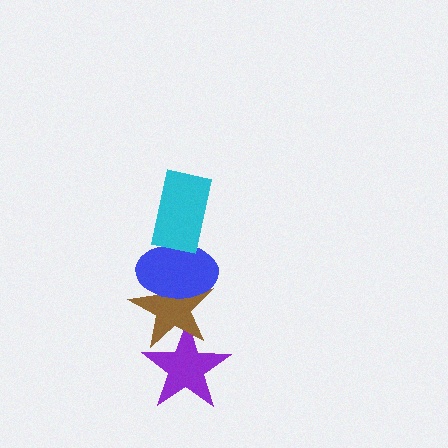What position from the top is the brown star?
The brown star is 3rd from the top.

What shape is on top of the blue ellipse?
The cyan rectangle is on top of the blue ellipse.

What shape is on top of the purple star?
The brown star is on top of the purple star.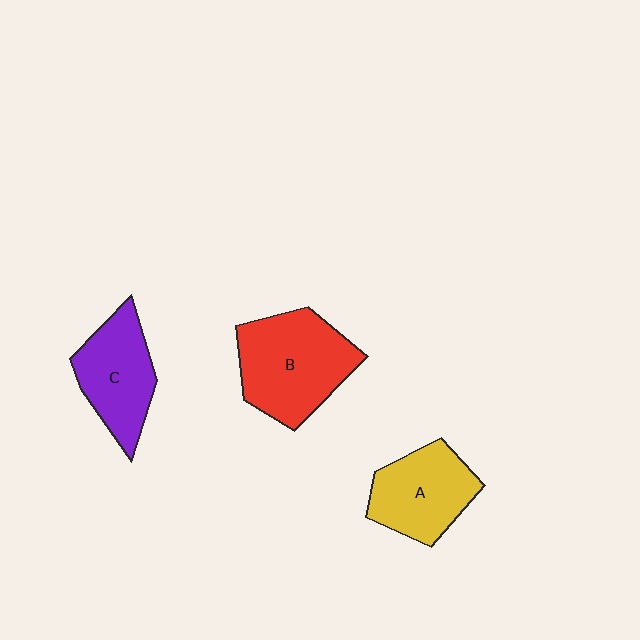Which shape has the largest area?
Shape B (red).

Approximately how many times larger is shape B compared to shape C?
Approximately 1.3 times.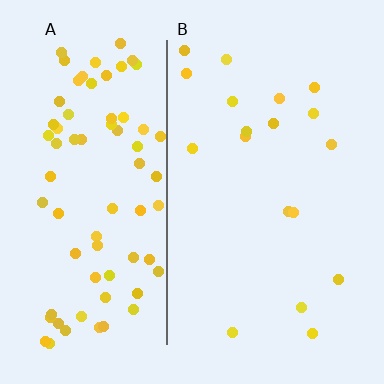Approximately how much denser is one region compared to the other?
Approximately 4.2× — region A over region B.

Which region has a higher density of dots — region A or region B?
A (the left).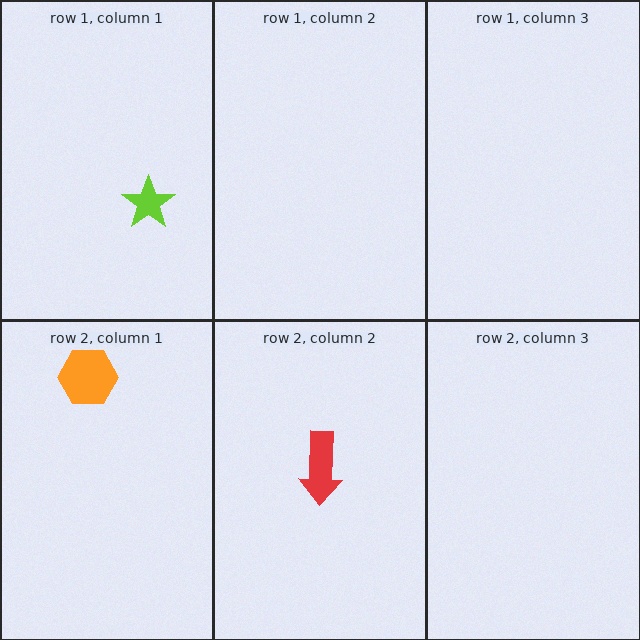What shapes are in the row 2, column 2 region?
The red arrow.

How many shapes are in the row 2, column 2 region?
1.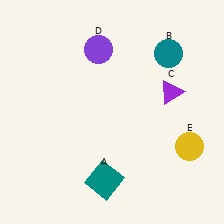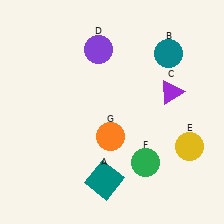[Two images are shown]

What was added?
A green circle (F), an orange circle (G) were added in Image 2.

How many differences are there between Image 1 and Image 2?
There are 2 differences between the two images.